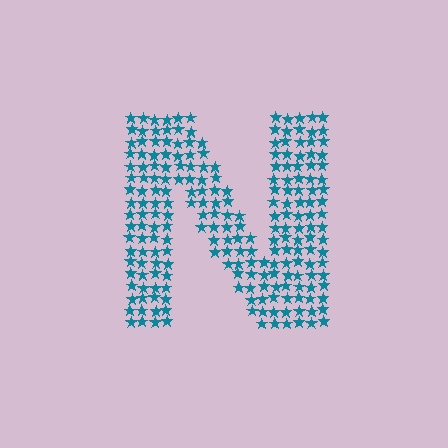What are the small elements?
The small elements are stars.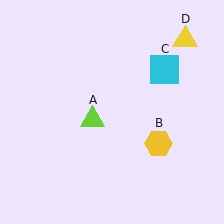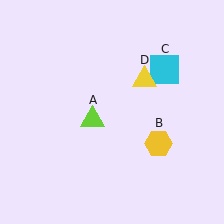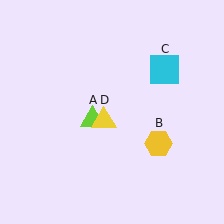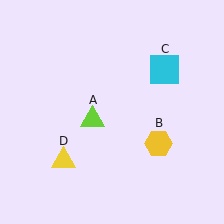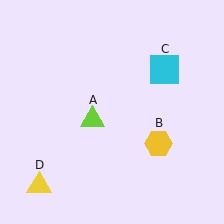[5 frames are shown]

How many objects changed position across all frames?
1 object changed position: yellow triangle (object D).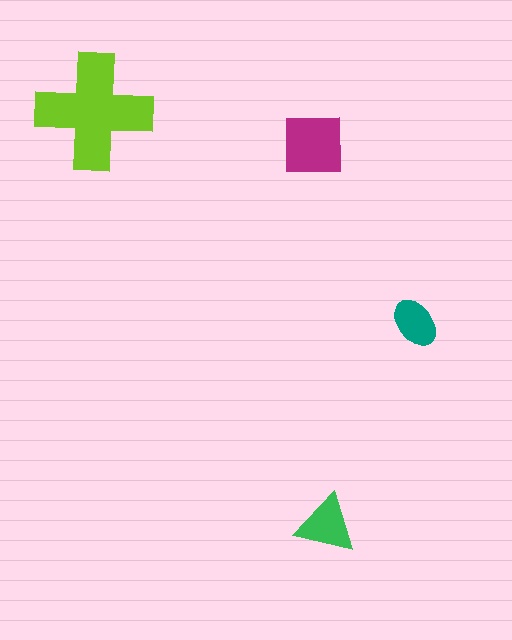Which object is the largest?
The lime cross.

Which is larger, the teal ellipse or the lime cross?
The lime cross.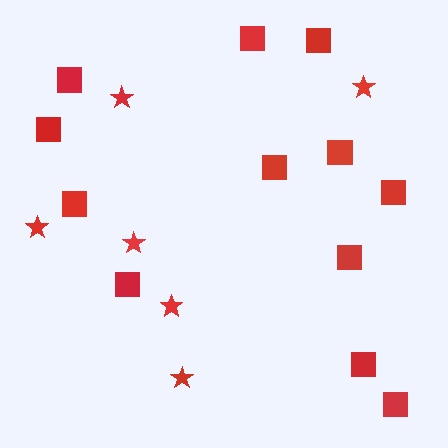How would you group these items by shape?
There are 2 groups: one group of squares (12) and one group of stars (6).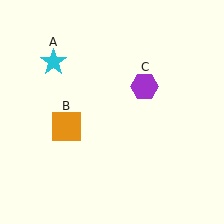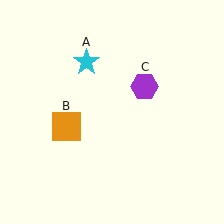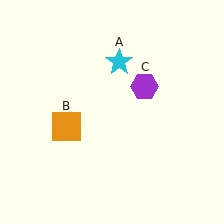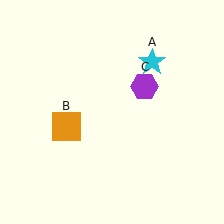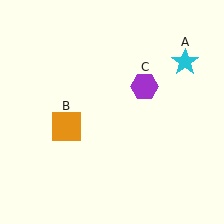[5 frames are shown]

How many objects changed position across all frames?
1 object changed position: cyan star (object A).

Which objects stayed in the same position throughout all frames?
Orange square (object B) and purple hexagon (object C) remained stationary.